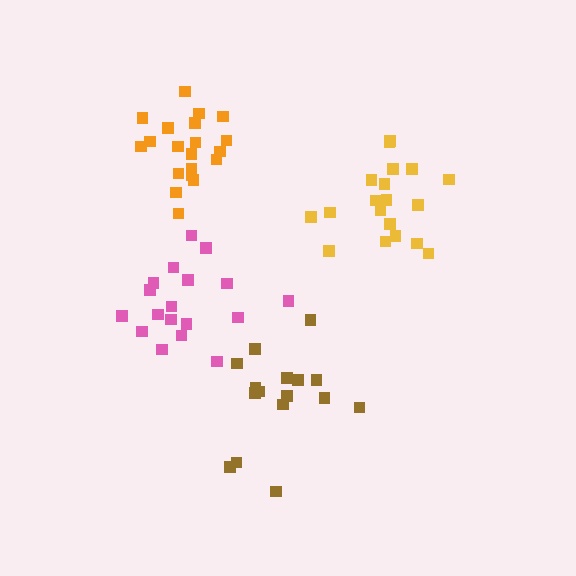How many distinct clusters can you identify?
There are 4 distinct clusters.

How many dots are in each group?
Group 1: 20 dots, Group 2: 16 dots, Group 3: 18 dots, Group 4: 19 dots (73 total).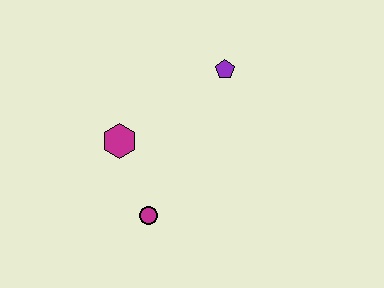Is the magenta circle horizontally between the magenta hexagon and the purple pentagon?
Yes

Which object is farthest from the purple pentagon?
The magenta circle is farthest from the purple pentagon.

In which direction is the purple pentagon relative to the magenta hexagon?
The purple pentagon is to the right of the magenta hexagon.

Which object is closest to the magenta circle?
The magenta hexagon is closest to the magenta circle.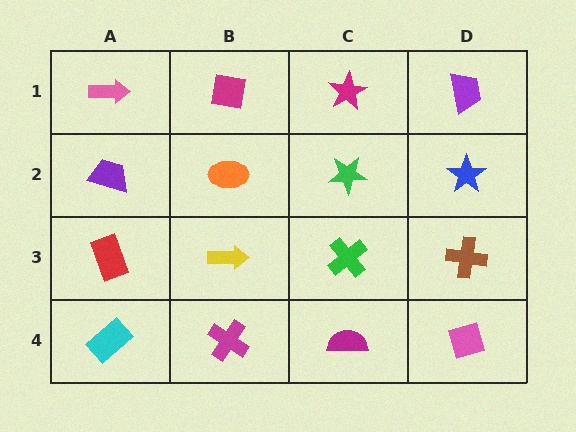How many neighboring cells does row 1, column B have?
3.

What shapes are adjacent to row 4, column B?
A yellow arrow (row 3, column B), a cyan rectangle (row 4, column A), a magenta semicircle (row 4, column C).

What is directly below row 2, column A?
A red rectangle.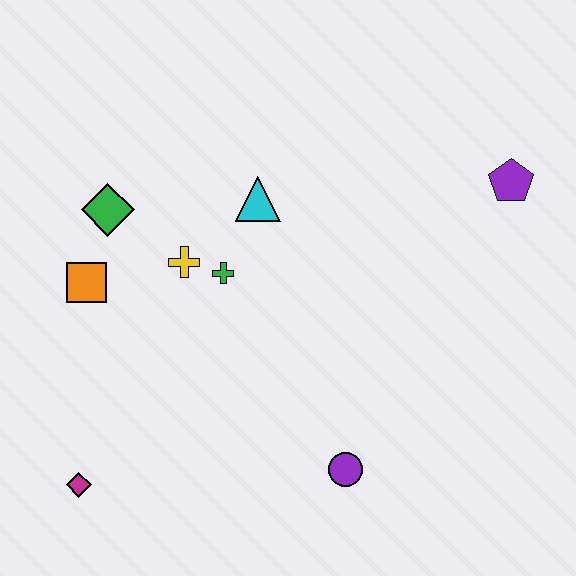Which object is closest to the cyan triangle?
The green cross is closest to the cyan triangle.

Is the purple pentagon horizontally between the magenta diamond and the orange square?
No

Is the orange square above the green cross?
No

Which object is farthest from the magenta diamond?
The purple pentagon is farthest from the magenta diamond.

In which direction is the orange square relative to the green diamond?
The orange square is below the green diamond.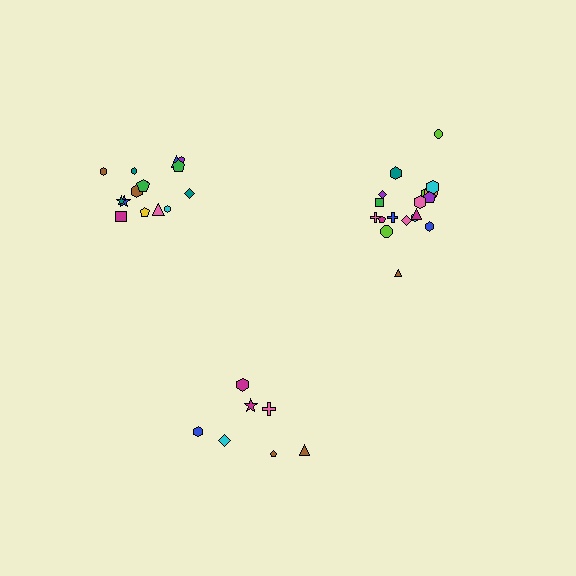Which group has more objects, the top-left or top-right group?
The top-right group.